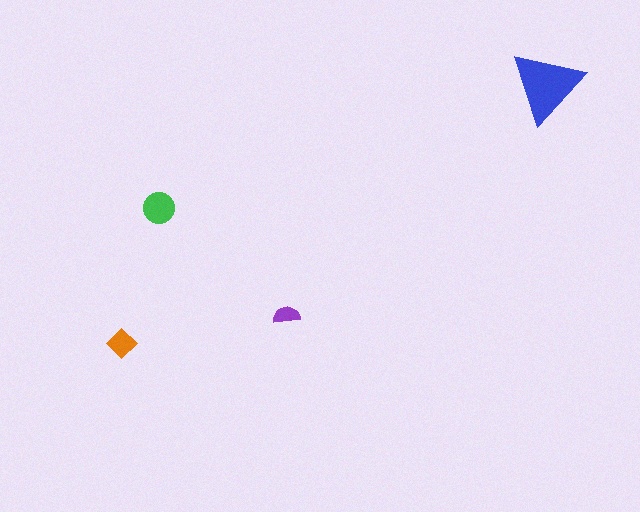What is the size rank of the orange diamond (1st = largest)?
3rd.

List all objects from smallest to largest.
The purple semicircle, the orange diamond, the green circle, the blue triangle.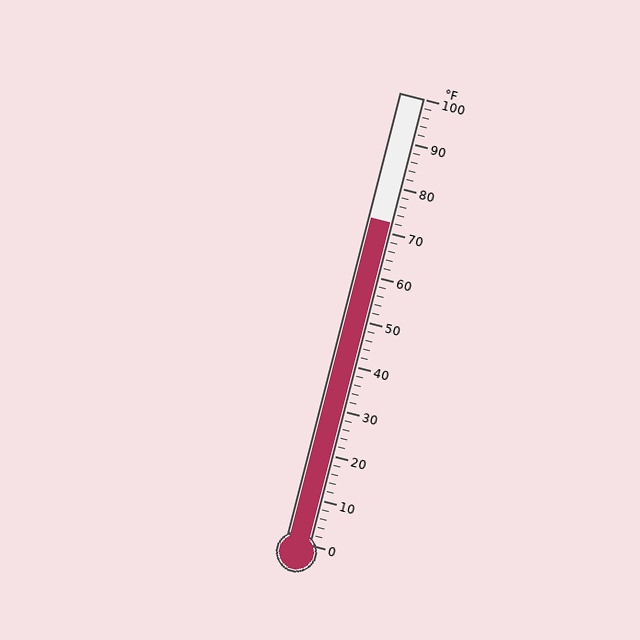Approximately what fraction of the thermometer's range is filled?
The thermometer is filled to approximately 70% of its range.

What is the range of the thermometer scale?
The thermometer scale ranges from 0°F to 100°F.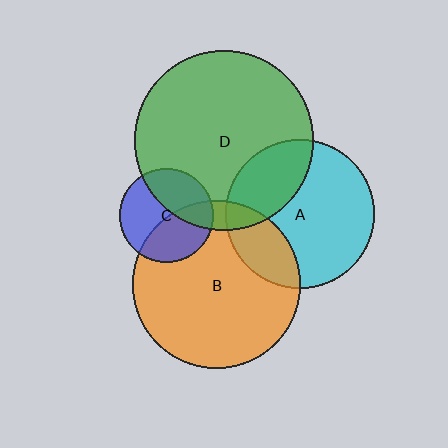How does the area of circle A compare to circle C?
Approximately 2.5 times.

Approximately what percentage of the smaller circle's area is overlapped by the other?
Approximately 40%.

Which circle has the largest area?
Circle D (green).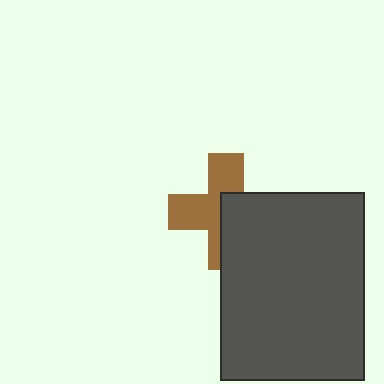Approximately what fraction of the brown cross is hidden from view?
Roughly 47% of the brown cross is hidden behind the dark gray rectangle.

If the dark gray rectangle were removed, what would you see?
You would see the complete brown cross.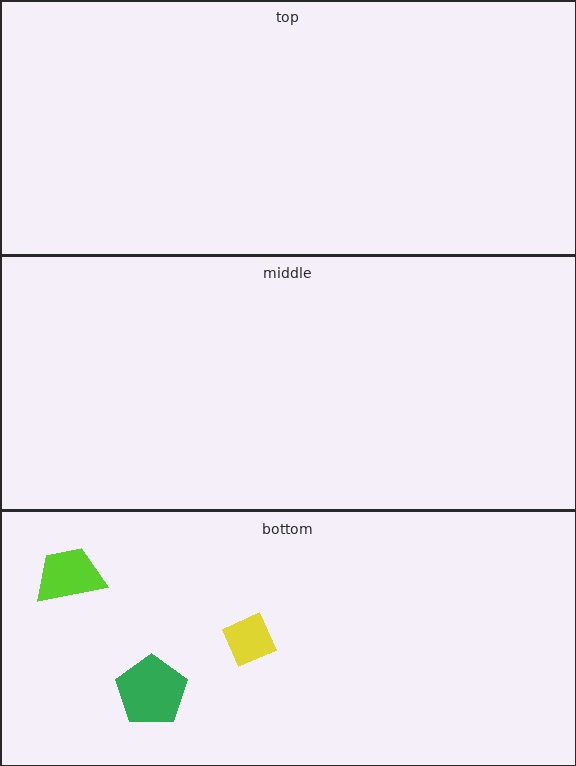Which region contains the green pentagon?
The bottom region.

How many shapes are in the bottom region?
3.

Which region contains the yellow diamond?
The bottom region.